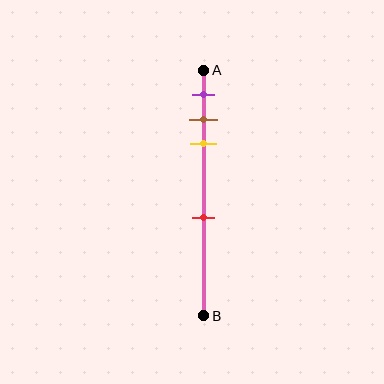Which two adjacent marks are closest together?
The brown and yellow marks are the closest adjacent pair.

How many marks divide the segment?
There are 4 marks dividing the segment.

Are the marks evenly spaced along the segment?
No, the marks are not evenly spaced.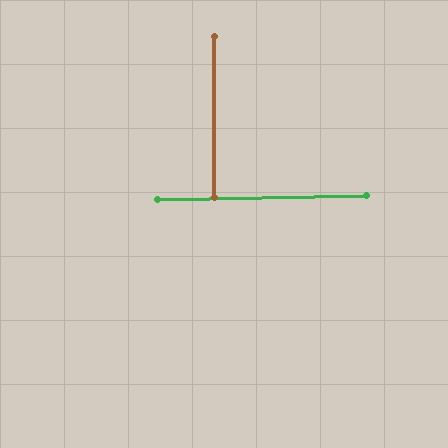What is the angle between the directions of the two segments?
Approximately 89 degrees.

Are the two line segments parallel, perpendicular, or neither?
Perpendicular — they meet at approximately 89°.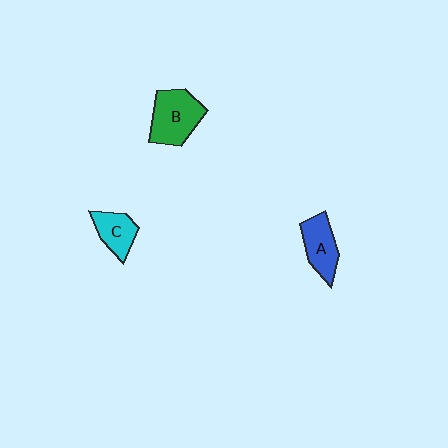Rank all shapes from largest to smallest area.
From largest to smallest: B (green), A (blue), C (cyan).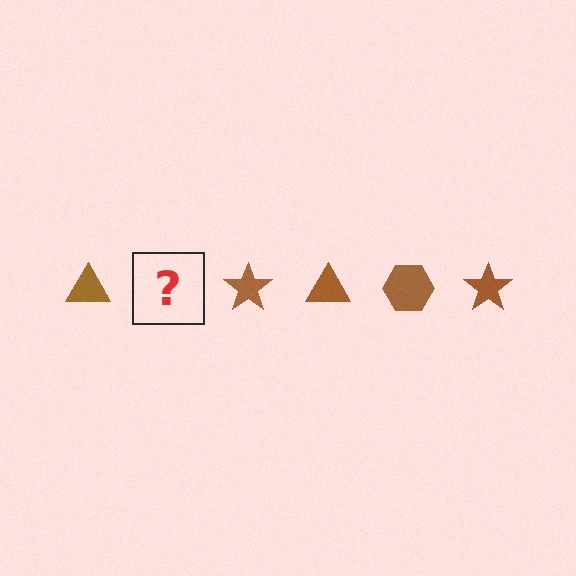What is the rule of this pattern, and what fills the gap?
The rule is that the pattern cycles through triangle, hexagon, star shapes in brown. The gap should be filled with a brown hexagon.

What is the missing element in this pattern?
The missing element is a brown hexagon.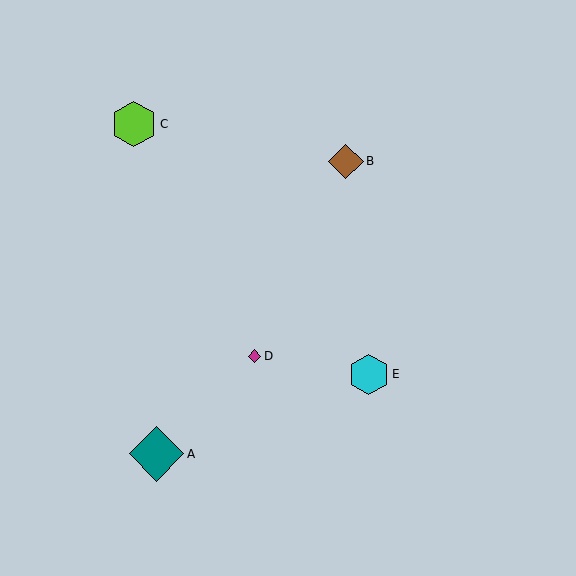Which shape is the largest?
The teal diamond (labeled A) is the largest.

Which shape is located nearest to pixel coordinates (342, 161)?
The brown diamond (labeled B) at (346, 161) is nearest to that location.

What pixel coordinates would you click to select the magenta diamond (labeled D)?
Click at (255, 356) to select the magenta diamond D.